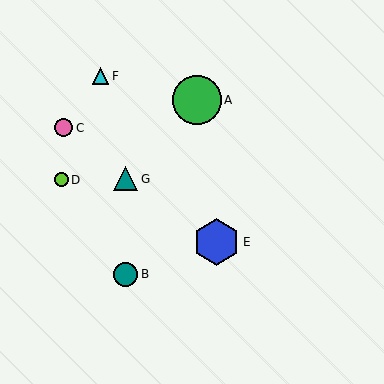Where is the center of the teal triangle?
The center of the teal triangle is at (126, 179).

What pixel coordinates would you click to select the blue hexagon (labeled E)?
Click at (216, 242) to select the blue hexagon E.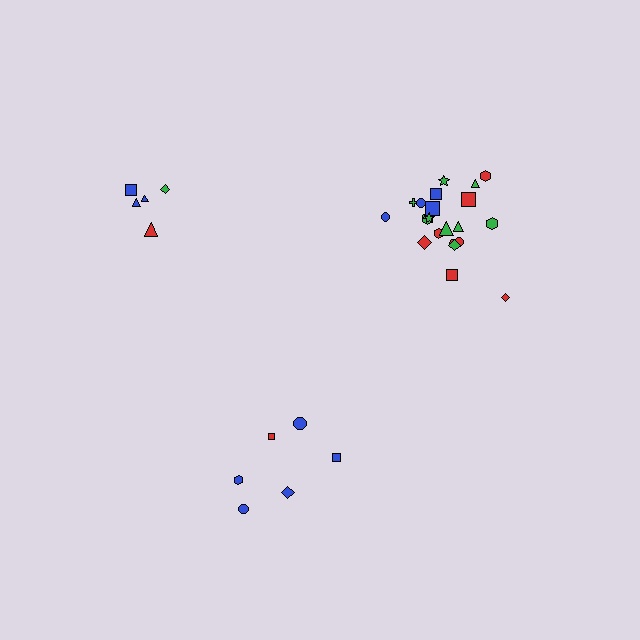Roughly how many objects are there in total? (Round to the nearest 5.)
Roughly 35 objects in total.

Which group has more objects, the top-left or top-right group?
The top-right group.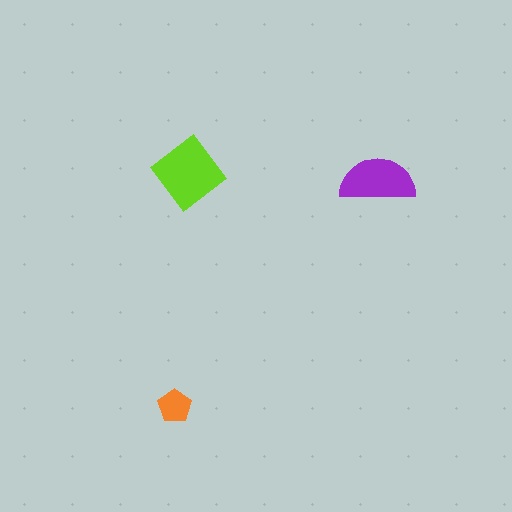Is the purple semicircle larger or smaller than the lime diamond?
Smaller.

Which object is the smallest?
The orange pentagon.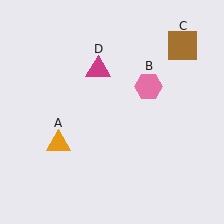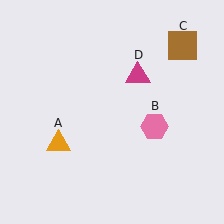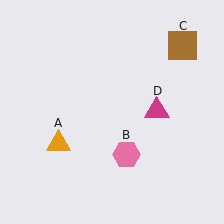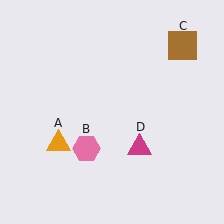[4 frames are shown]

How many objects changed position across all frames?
2 objects changed position: pink hexagon (object B), magenta triangle (object D).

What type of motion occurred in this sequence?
The pink hexagon (object B), magenta triangle (object D) rotated clockwise around the center of the scene.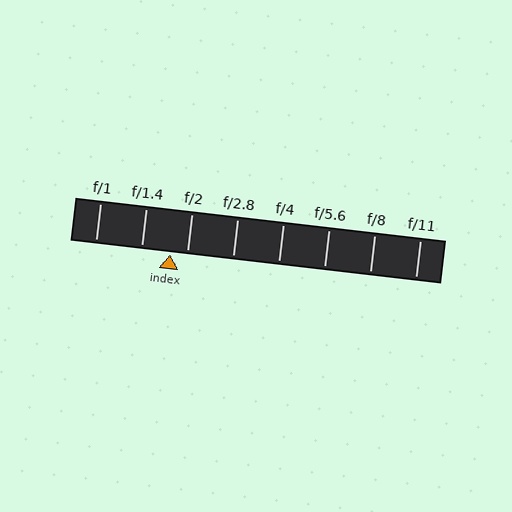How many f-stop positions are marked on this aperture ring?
There are 8 f-stop positions marked.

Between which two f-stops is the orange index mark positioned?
The index mark is between f/1.4 and f/2.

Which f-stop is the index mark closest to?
The index mark is closest to f/2.